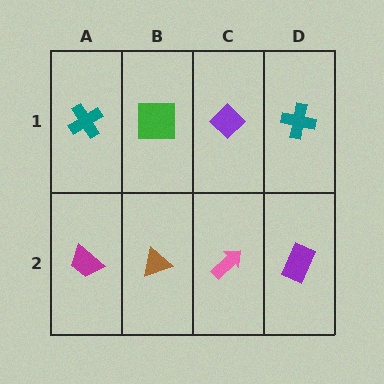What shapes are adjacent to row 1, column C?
A pink arrow (row 2, column C), a green square (row 1, column B), a teal cross (row 1, column D).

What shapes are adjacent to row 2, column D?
A teal cross (row 1, column D), a pink arrow (row 2, column C).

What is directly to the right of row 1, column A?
A green square.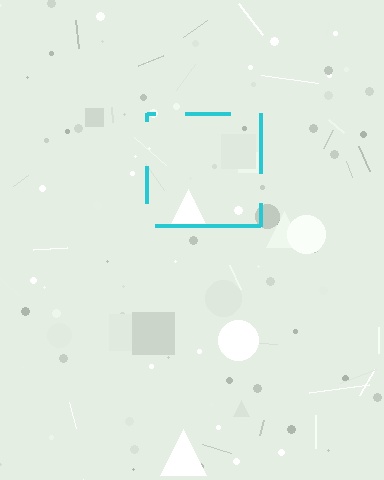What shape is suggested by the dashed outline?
The dashed outline suggests a square.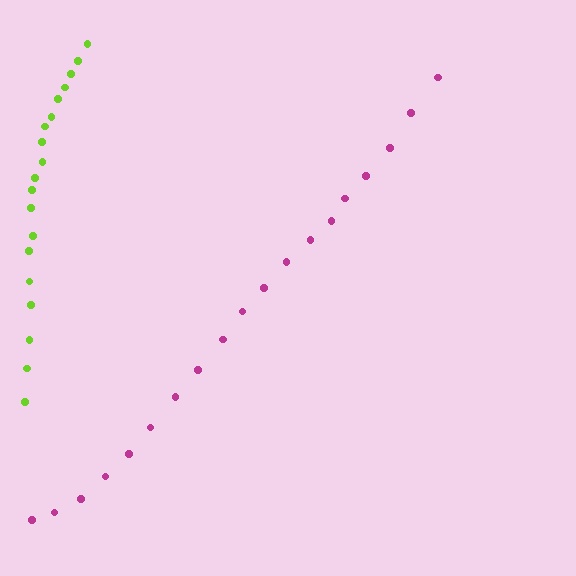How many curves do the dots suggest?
There are 2 distinct paths.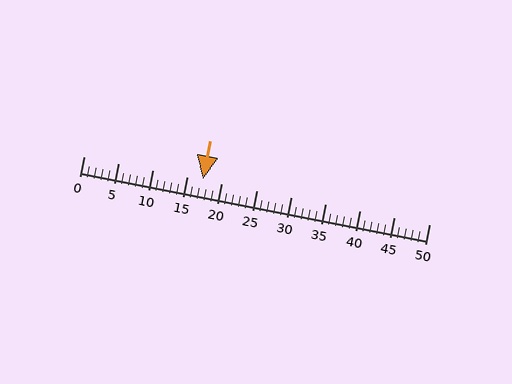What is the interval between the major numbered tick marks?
The major tick marks are spaced 5 units apart.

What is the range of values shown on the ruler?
The ruler shows values from 0 to 50.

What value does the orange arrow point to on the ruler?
The orange arrow points to approximately 17.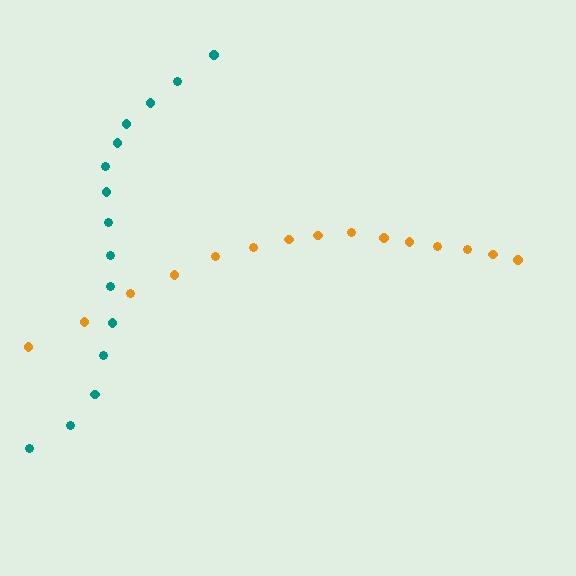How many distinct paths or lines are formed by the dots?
There are 2 distinct paths.